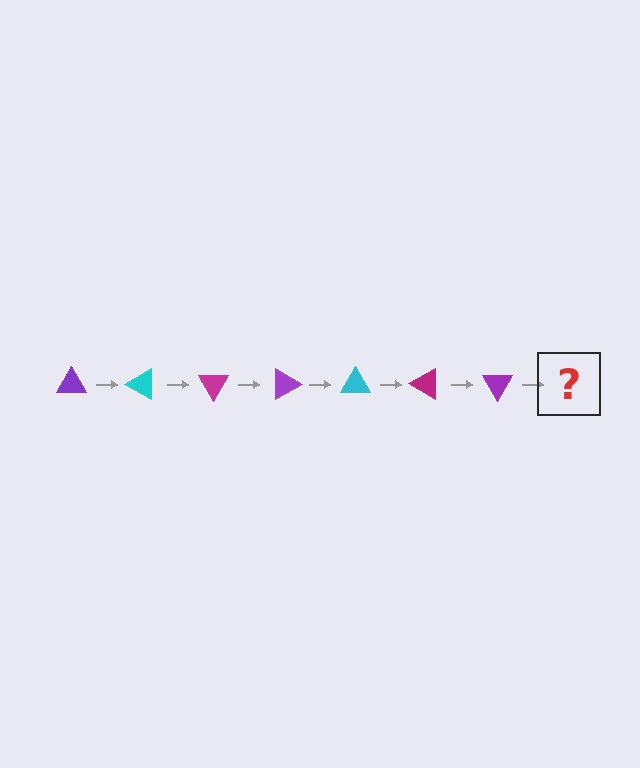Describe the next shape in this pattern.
It should be a cyan triangle, rotated 210 degrees from the start.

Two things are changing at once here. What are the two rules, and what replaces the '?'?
The two rules are that it rotates 30 degrees each step and the color cycles through purple, cyan, and magenta. The '?' should be a cyan triangle, rotated 210 degrees from the start.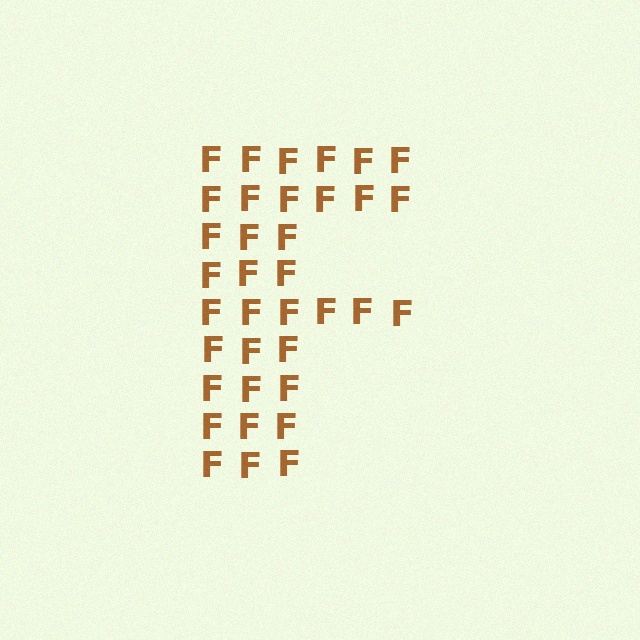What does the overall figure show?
The overall figure shows the letter F.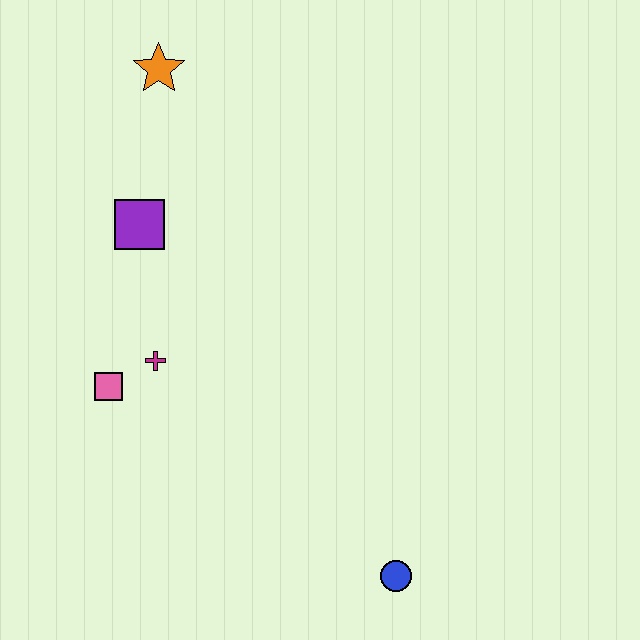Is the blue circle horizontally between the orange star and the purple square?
No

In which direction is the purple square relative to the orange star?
The purple square is below the orange star.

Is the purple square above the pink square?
Yes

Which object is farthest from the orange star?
The blue circle is farthest from the orange star.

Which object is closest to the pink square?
The magenta cross is closest to the pink square.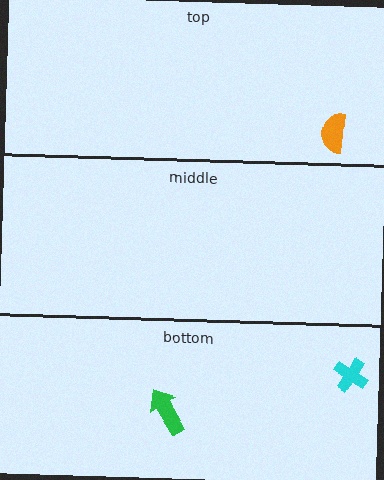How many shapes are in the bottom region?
2.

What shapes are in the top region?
The orange semicircle.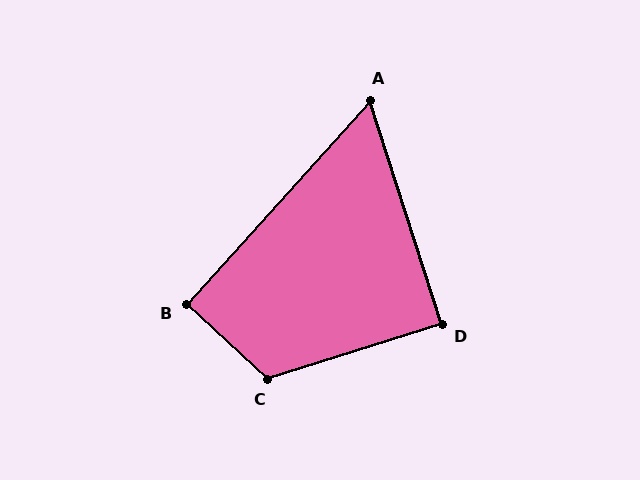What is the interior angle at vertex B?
Approximately 90 degrees (approximately right).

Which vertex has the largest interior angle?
C, at approximately 120 degrees.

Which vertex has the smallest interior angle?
A, at approximately 60 degrees.